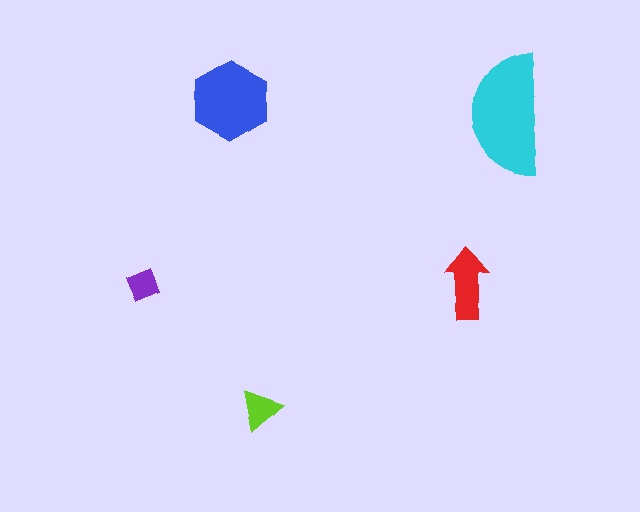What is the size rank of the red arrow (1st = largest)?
3rd.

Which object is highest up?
The blue hexagon is topmost.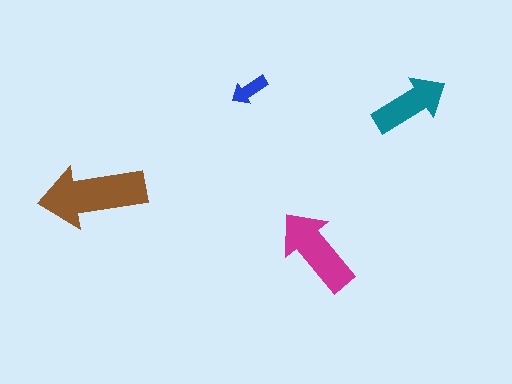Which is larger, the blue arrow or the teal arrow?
The teal one.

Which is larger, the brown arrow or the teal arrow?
The brown one.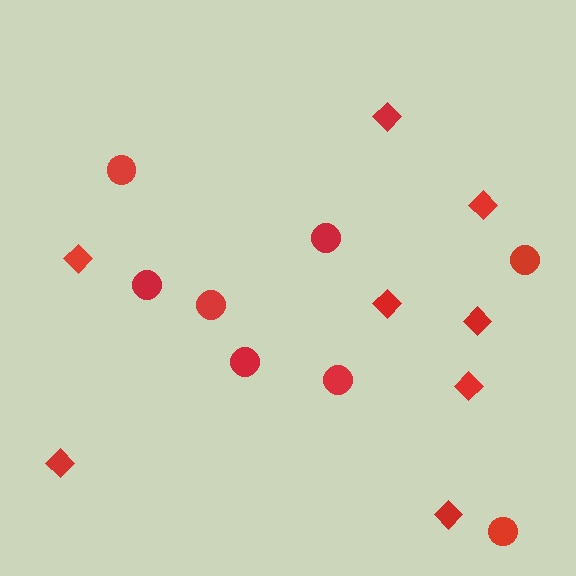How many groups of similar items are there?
There are 2 groups: one group of circles (8) and one group of diamonds (8).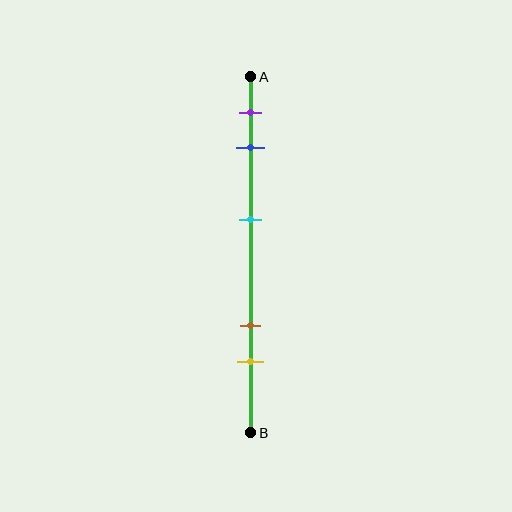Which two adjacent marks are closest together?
The purple and blue marks are the closest adjacent pair.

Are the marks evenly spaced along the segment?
No, the marks are not evenly spaced.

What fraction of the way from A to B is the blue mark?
The blue mark is approximately 20% (0.2) of the way from A to B.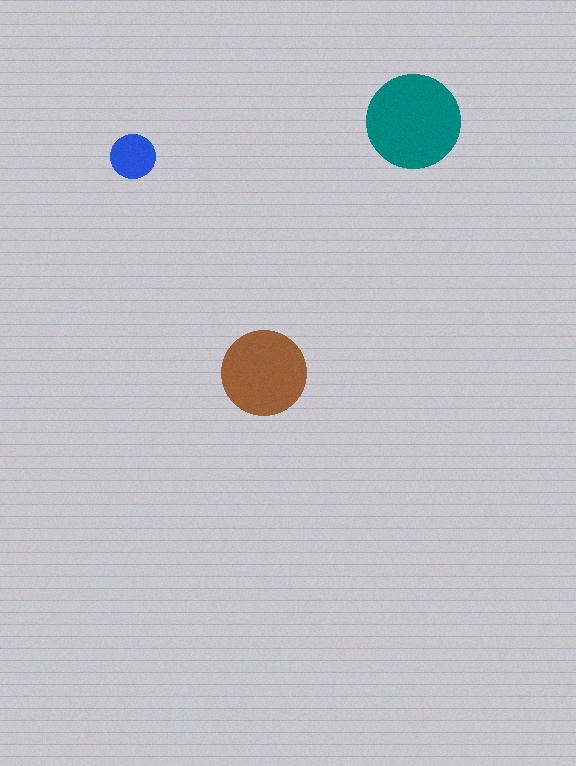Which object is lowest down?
The brown circle is bottommost.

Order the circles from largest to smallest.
the teal one, the brown one, the blue one.